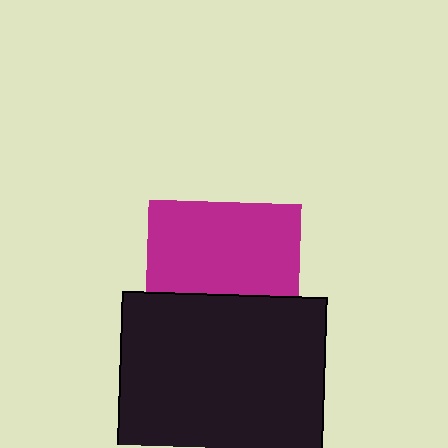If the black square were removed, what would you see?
You would see the complete magenta square.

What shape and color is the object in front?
The object in front is a black square.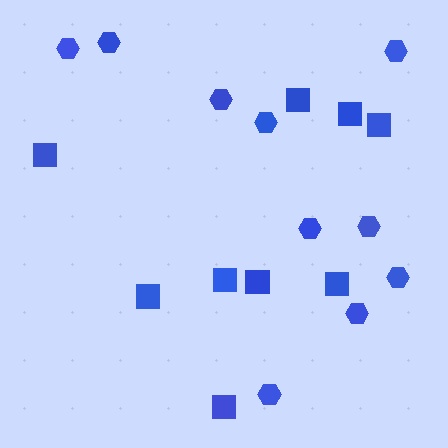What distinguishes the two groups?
There are 2 groups: one group of squares (9) and one group of hexagons (10).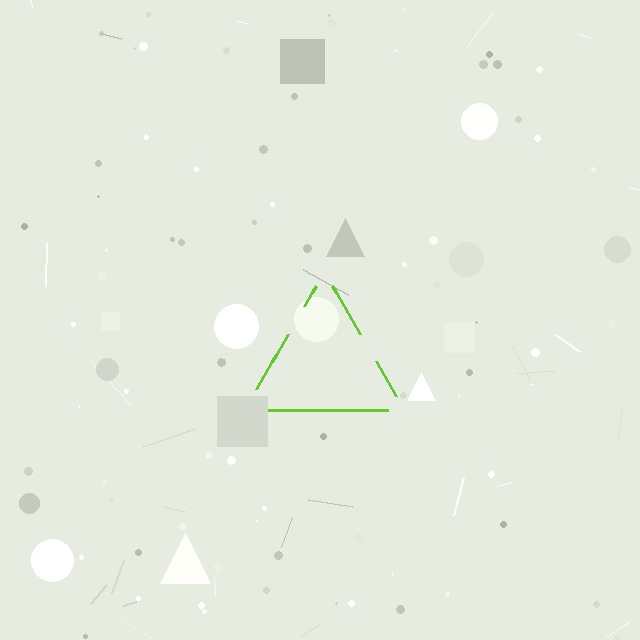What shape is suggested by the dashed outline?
The dashed outline suggests a triangle.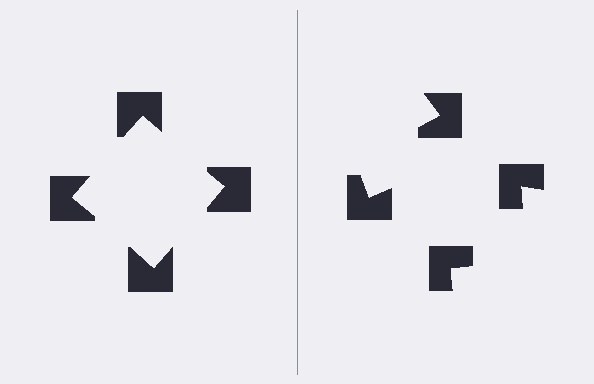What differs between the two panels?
The notched squares are positioned identically on both sides; only the wedge orientations differ. On the left they align to a square; on the right they are misaligned.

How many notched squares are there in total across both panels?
8 — 4 on each side.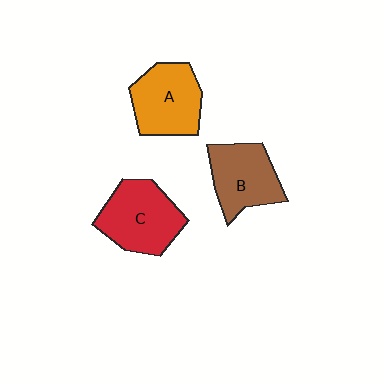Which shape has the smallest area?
Shape B (brown).